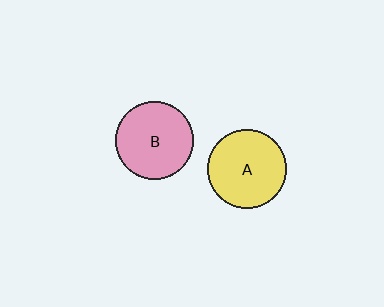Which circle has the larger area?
Circle A (yellow).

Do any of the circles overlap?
No, none of the circles overlap.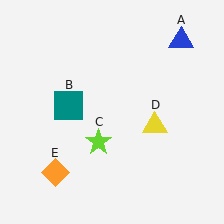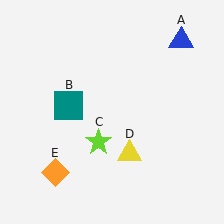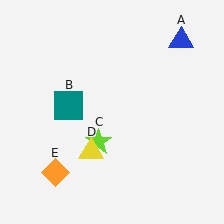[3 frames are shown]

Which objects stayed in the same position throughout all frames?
Blue triangle (object A) and teal square (object B) and lime star (object C) and orange diamond (object E) remained stationary.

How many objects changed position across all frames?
1 object changed position: yellow triangle (object D).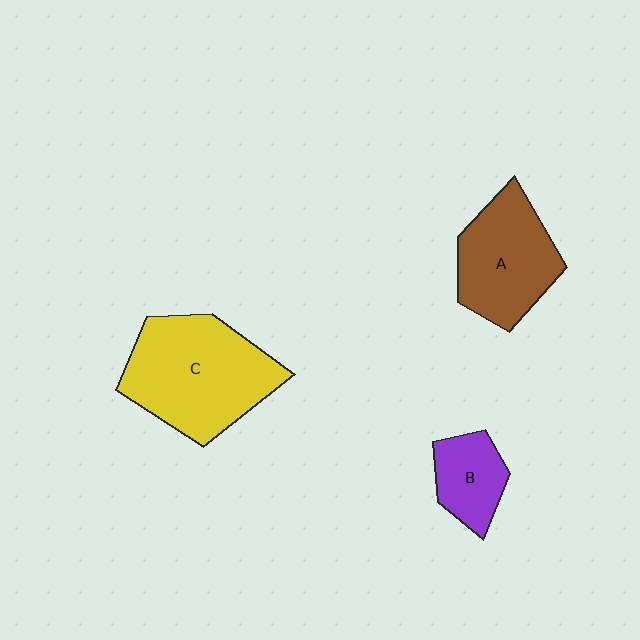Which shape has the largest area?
Shape C (yellow).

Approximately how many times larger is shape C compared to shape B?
Approximately 2.5 times.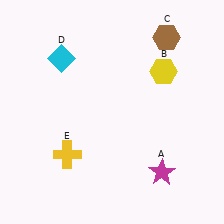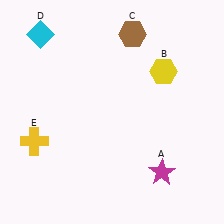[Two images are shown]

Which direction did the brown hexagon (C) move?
The brown hexagon (C) moved left.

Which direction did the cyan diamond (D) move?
The cyan diamond (D) moved up.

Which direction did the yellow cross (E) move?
The yellow cross (E) moved left.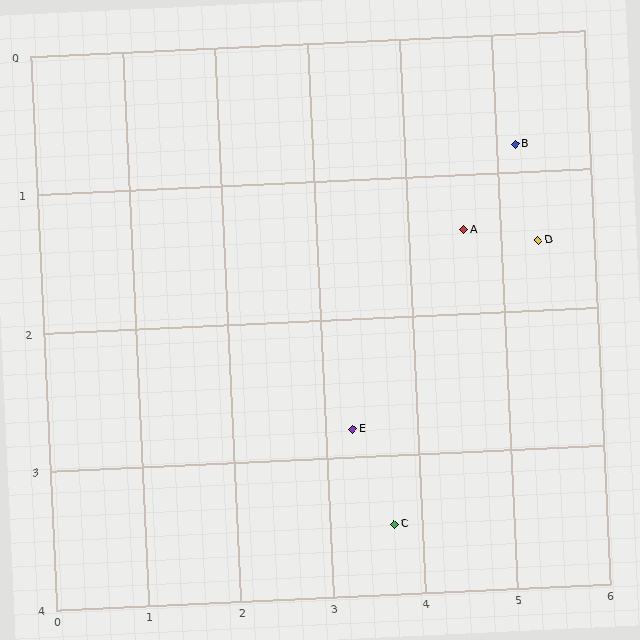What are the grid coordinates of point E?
Point E is at approximately (3.3, 2.8).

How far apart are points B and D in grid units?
Points B and D are about 0.7 grid units apart.